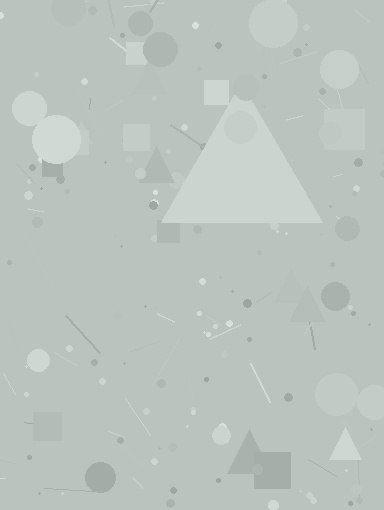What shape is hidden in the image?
A triangle is hidden in the image.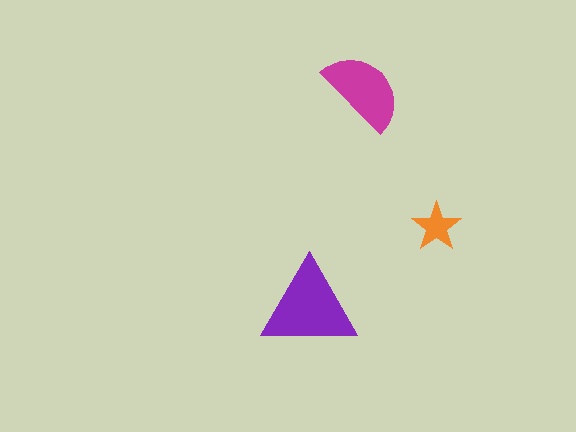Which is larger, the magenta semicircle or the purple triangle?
The purple triangle.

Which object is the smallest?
The orange star.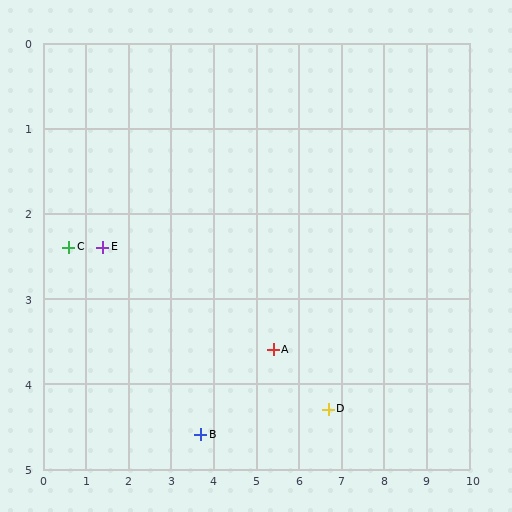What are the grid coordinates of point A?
Point A is at approximately (5.4, 3.6).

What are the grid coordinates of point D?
Point D is at approximately (6.7, 4.3).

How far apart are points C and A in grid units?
Points C and A are about 4.9 grid units apart.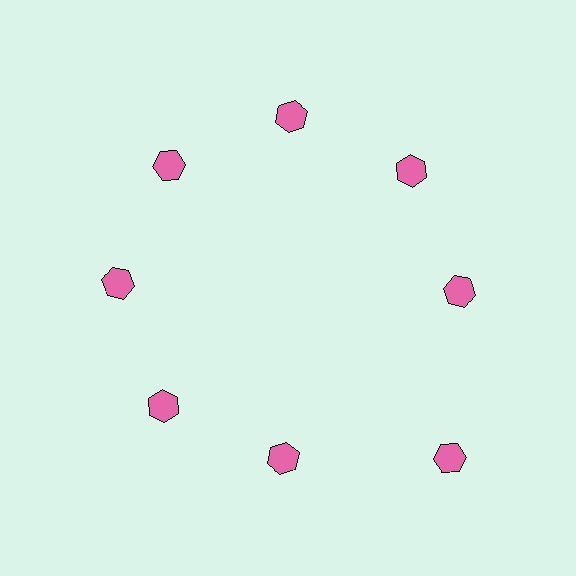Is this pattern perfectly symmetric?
No. The 8 pink hexagons are arranged in a ring, but one element near the 4 o'clock position is pushed outward from the center, breaking the 8-fold rotational symmetry.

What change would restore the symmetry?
The symmetry would be restored by moving it inward, back onto the ring so that all 8 hexagons sit at equal angles and equal distance from the center.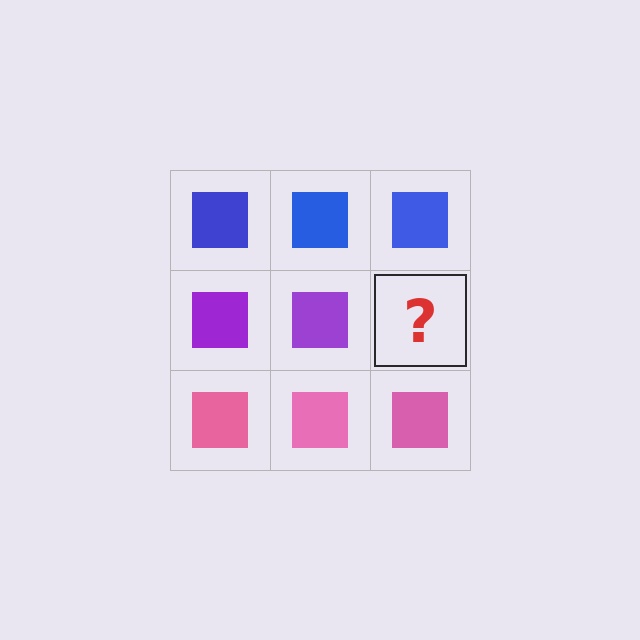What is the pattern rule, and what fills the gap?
The rule is that each row has a consistent color. The gap should be filled with a purple square.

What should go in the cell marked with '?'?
The missing cell should contain a purple square.